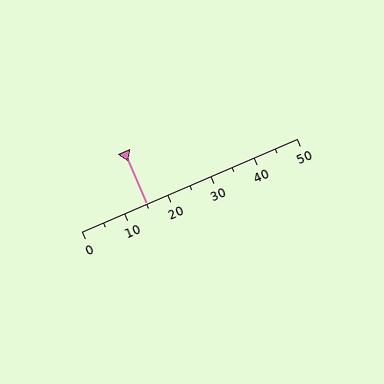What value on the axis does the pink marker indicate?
The marker indicates approximately 15.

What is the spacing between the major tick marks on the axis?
The major ticks are spaced 10 apart.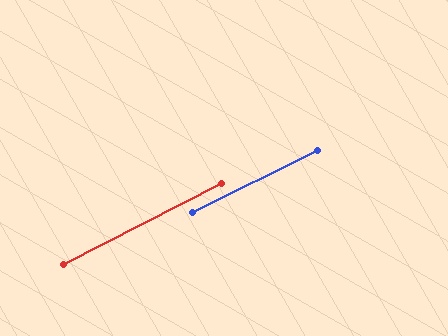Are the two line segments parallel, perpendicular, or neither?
Parallel — their directions differ by only 1.2°.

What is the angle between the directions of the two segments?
Approximately 1 degree.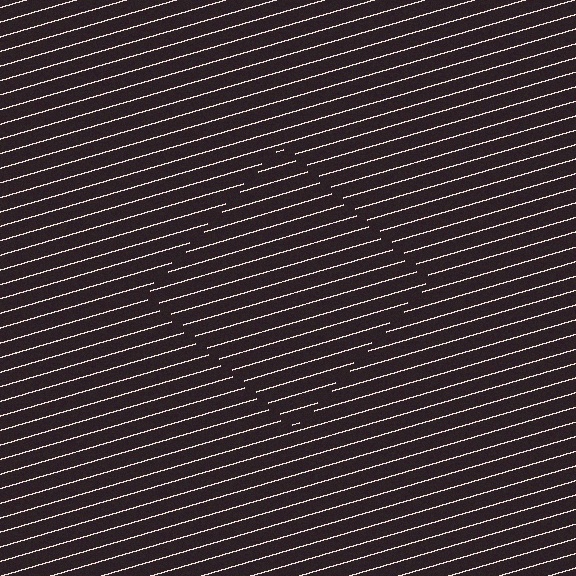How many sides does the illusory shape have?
4 sides — the line-ends trace a square.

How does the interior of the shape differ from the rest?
The interior of the shape contains the same grating, shifted by half a period — the contour is defined by the phase discontinuity where line-ends from the inner and outer gratings abut.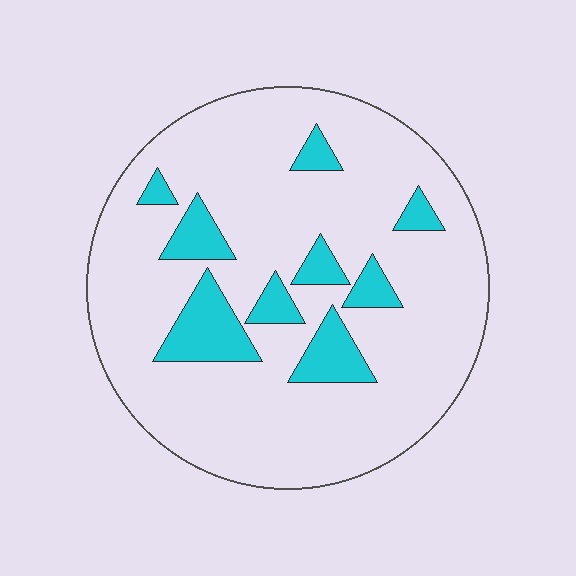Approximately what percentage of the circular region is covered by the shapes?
Approximately 15%.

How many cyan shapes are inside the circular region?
9.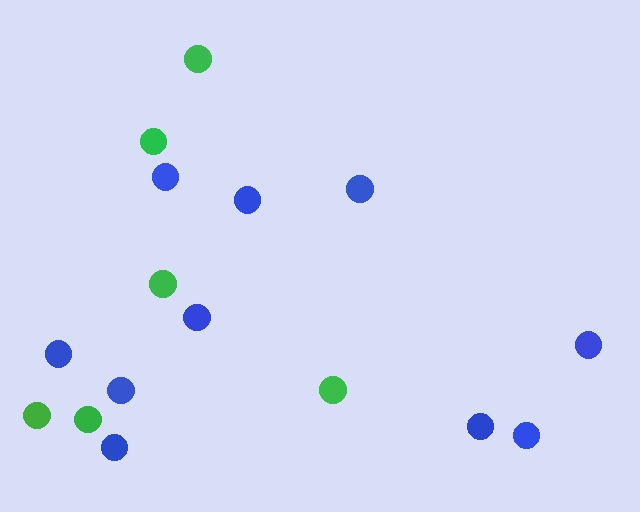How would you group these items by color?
There are 2 groups: one group of blue circles (10) and one group of green circles (6).